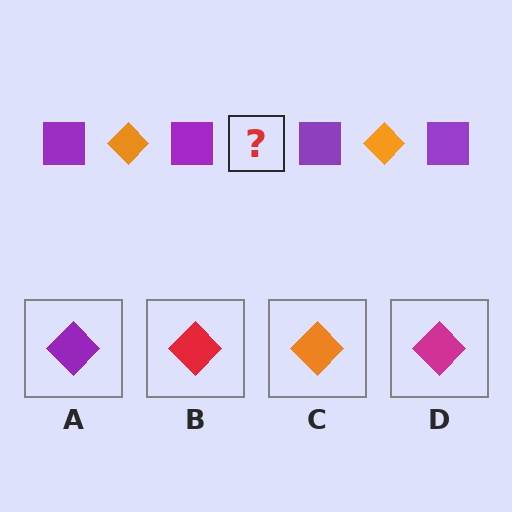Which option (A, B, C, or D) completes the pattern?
C.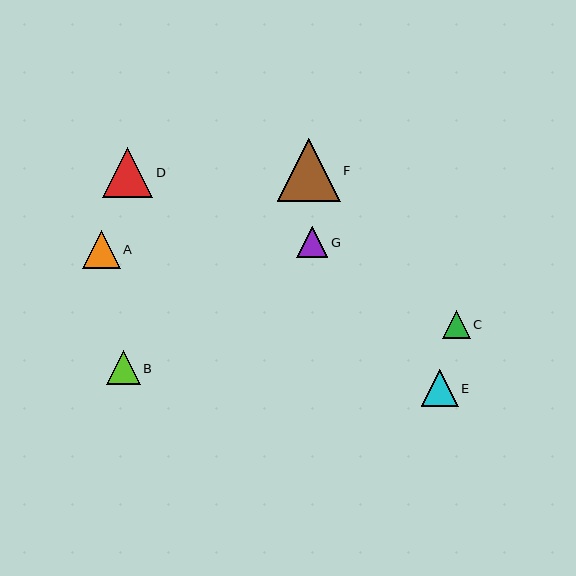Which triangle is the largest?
Triangle F is the largest with a size of approximately 63 pixels.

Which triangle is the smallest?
Triangle C is the smallest with a size of approximately 28 pixels.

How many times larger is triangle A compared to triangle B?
Triangle A is approximately 1.1 times the size of triangle B.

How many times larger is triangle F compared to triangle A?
Triangle F is approximately 1.7 times the size of triangle A.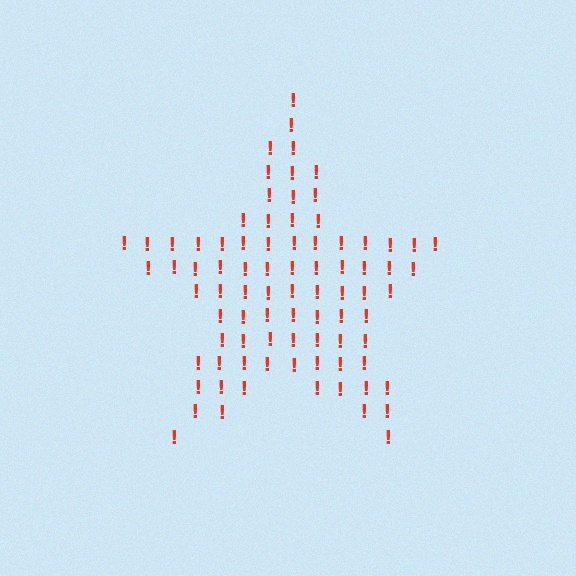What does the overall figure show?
The overall figure shows a star.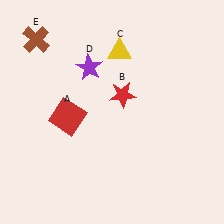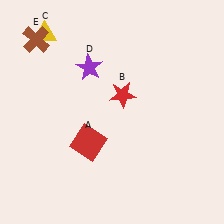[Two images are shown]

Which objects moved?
The objects that moved are: the red square (A), the yellow triangle (C).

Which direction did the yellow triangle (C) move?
The yellow triangle (C) moved left.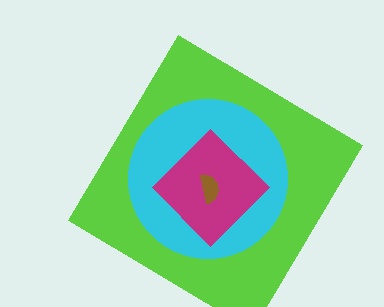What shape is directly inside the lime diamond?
The cyan circle.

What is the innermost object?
The brown semicircle.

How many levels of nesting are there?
4.